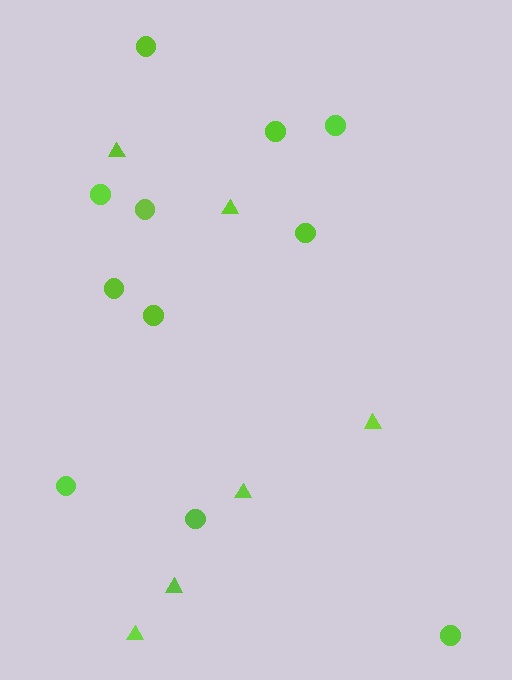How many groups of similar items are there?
There are 2 groups: one group of circles (11) and one group of triangles (6).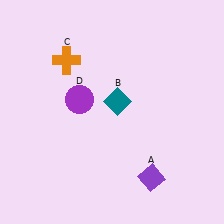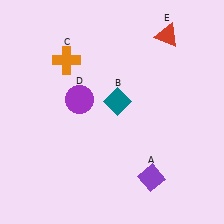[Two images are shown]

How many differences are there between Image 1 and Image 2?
There is 1 difference between the two images.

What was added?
A red triangle (E) was added in Image 2.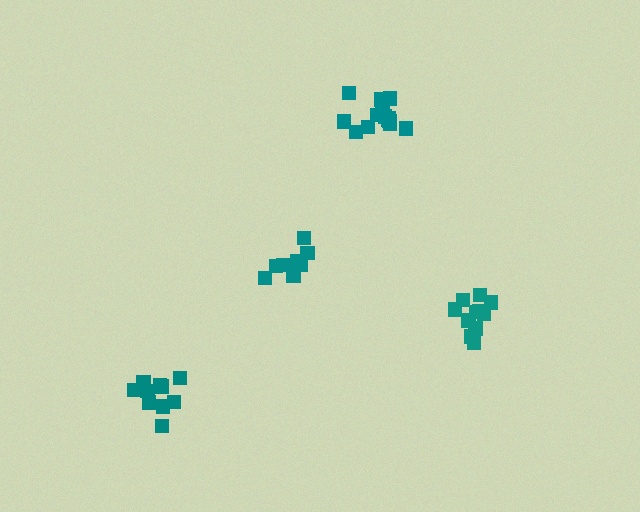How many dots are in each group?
Group 1: 11 dots, Group 2: 9 dots, Group 3: 14 dots, Group 4: 10 dots (44 total).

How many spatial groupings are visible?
There are 4 spatial groupings.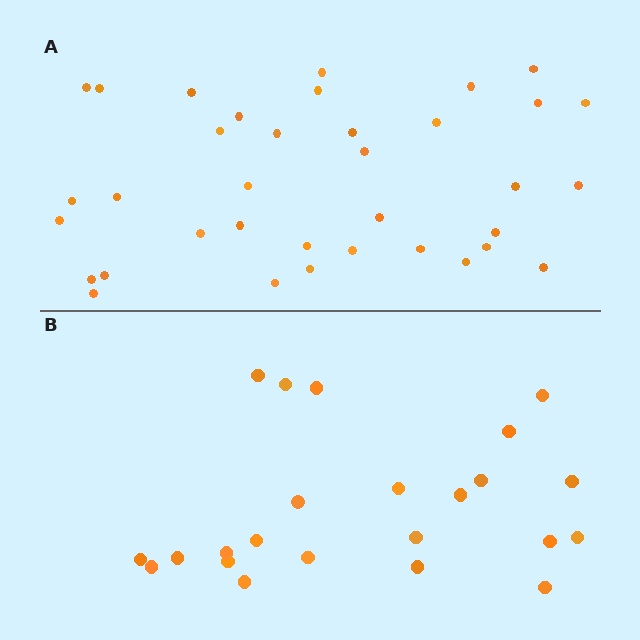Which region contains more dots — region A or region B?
Region A (the top region) has more dots.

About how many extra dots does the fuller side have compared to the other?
Region A has approximately 15 more dots than region B.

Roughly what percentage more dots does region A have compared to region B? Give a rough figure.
About 55% more.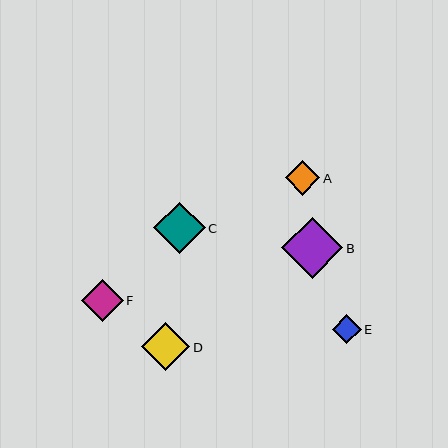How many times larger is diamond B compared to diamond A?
Diamond B is approximately 1.8 times the size of diamond A.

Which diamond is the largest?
Diamond B is the largest with a size of approximately 61 pixels.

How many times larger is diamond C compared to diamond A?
Diamond C is approximately 1.5 times the size of diamond A.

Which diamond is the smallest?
Diamond E is the smallest with a size of approximately 29 pixels.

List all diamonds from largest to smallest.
From largest to smallest: B, C, D, F, A, E.